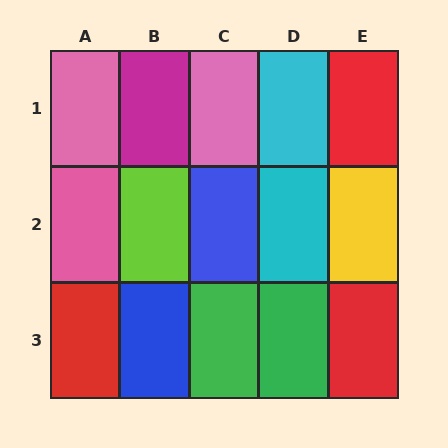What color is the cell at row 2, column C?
Blue.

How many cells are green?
2 cells are green.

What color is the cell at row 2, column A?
Pink.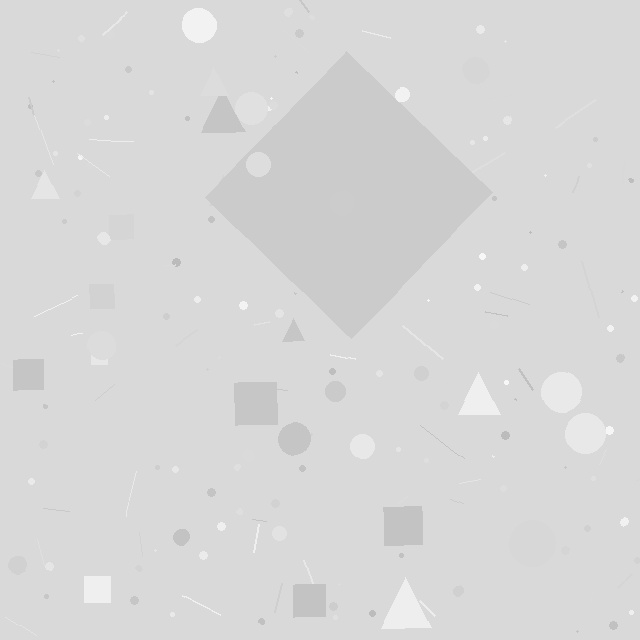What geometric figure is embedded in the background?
A diamond is embedded in the background.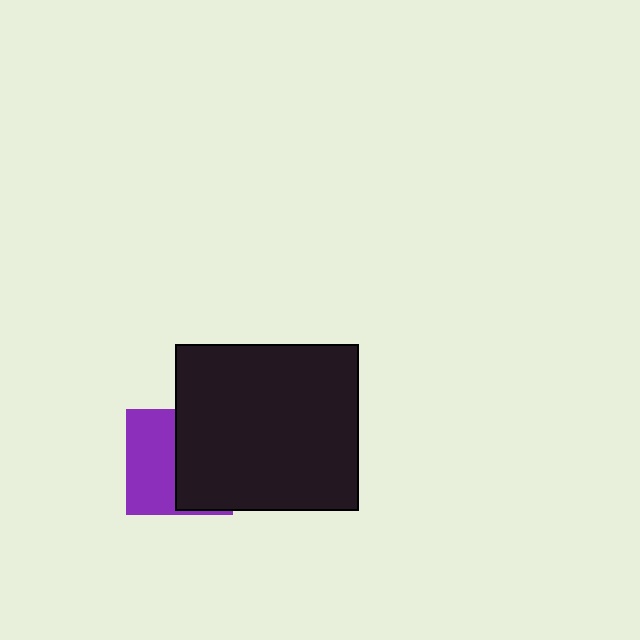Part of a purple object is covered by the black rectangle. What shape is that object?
It is a square.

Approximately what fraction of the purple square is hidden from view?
Roughly 52% of the purple square is hidden behind the black rectangle.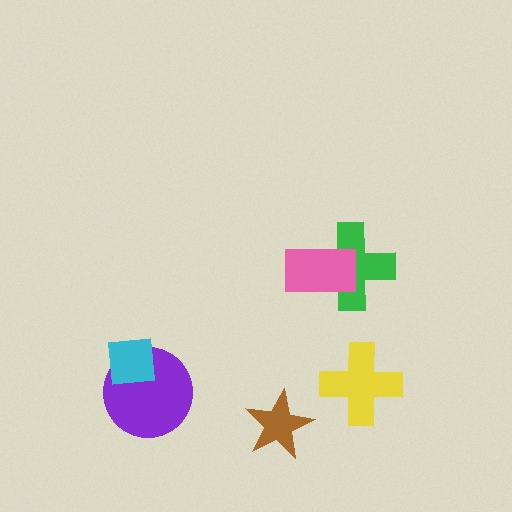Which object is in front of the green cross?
The pink rectangle is in front of the green cross.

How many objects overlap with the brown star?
0 objects overlap with the brown star.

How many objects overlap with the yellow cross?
0 objects overlap with the yellow cross.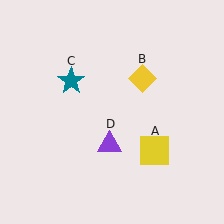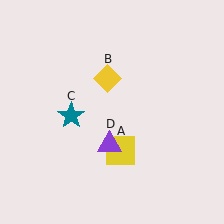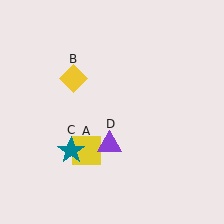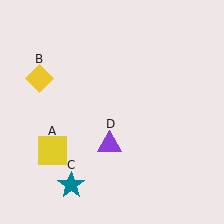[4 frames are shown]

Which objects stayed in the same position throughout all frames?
Purple triangle (object D) remained stationary.